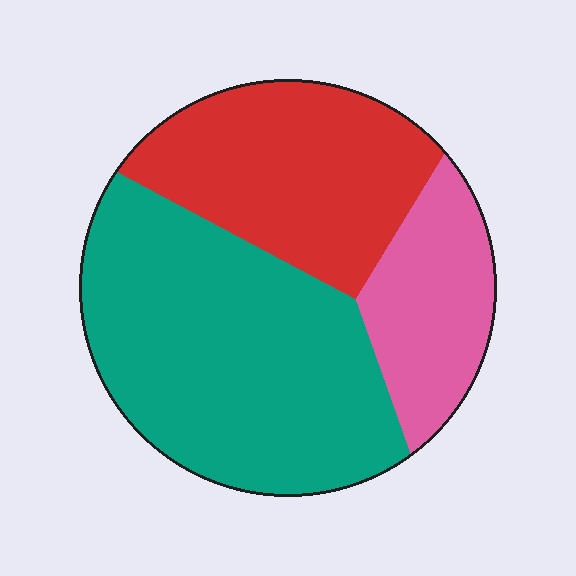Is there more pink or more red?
Red.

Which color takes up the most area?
Teal, at roughly 50%.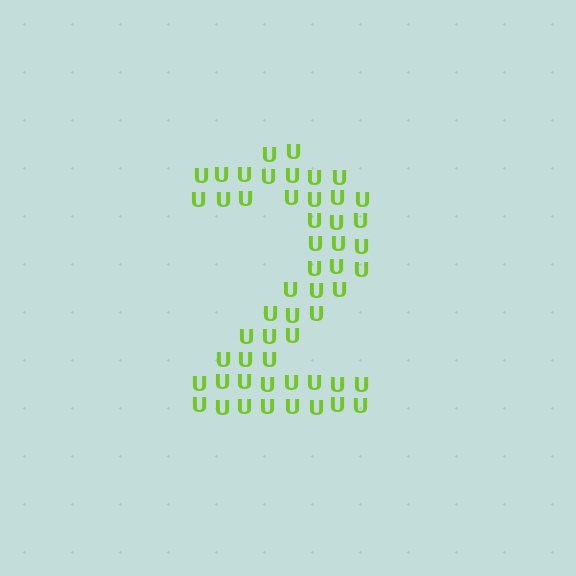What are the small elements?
The small elements are letter U's.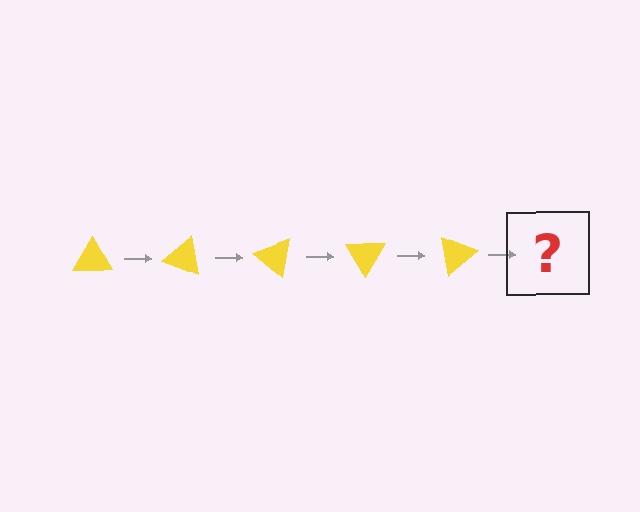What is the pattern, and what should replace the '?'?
The pattern is that the triangle rotates 20 degrees each step. The '?' should be a yellow triangle rotated 100 degrees.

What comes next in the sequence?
The next element should be a yellow triangle rotated 100 degrees.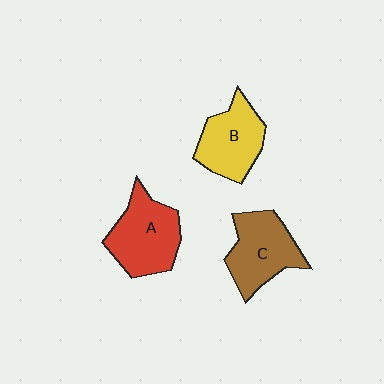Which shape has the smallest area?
Shape B (yellow).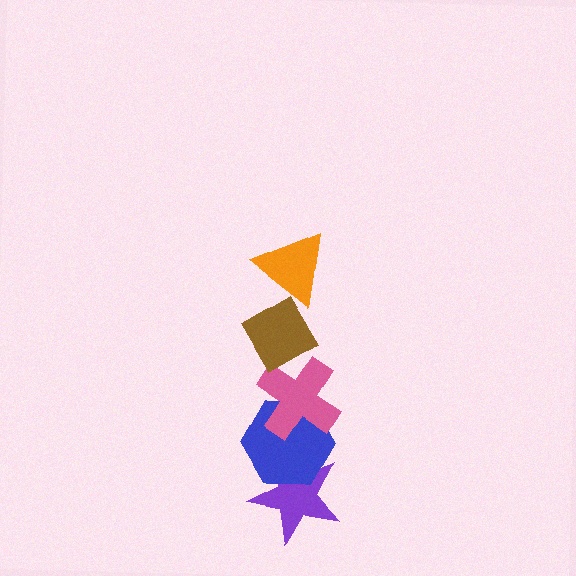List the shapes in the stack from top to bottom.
From top to bottom: the orange triangle, the brown diamond, the pink cross, the blue hexagon, the purple star.